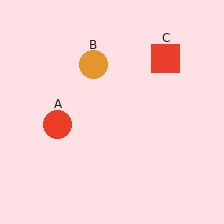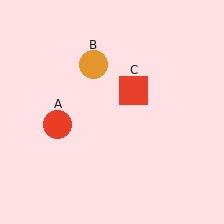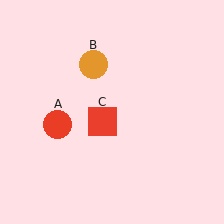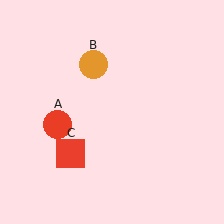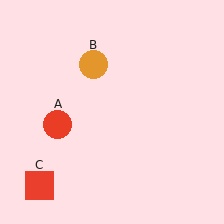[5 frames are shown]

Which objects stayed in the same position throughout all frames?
Red circle (object A) and orange circle (object B) remained stationary.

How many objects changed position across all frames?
1 object changed position: red square (object C).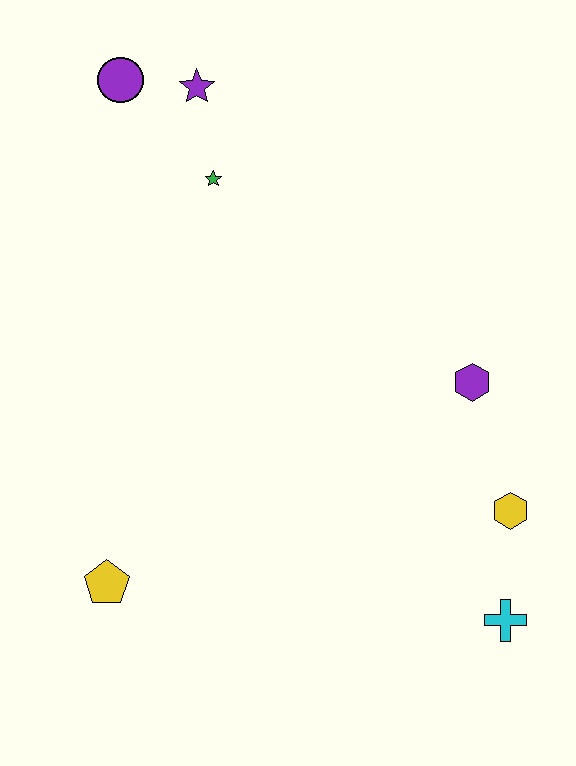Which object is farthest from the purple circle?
The cyan cross is farthest from the purple circle.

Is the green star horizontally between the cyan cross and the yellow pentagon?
Yes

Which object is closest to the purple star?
The purple circle is closest to the purple star.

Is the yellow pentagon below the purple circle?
Yes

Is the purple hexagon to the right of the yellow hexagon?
No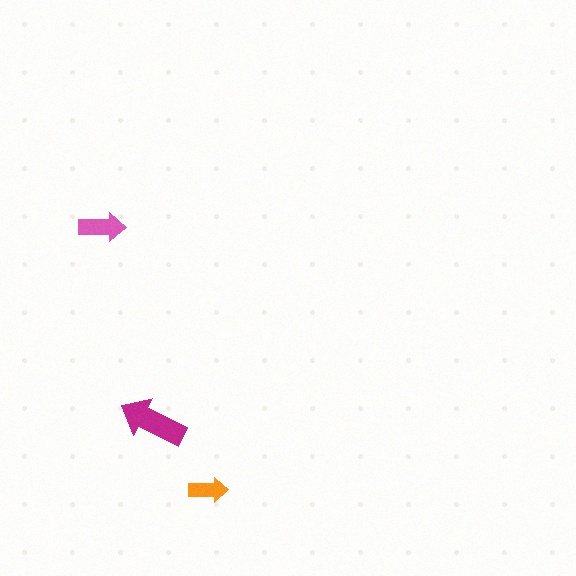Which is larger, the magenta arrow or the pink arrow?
The magenta one.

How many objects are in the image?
There are 3 objects in the image.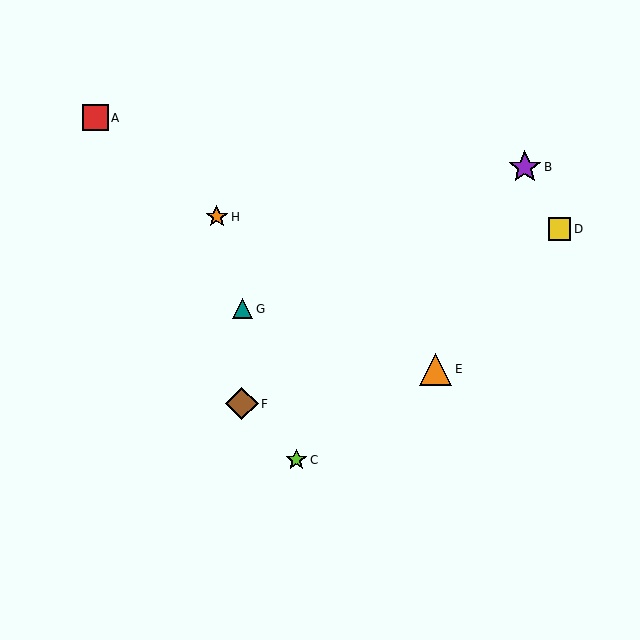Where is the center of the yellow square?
The center of the yellow square is at (560, 229).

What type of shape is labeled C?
Shape C is a lime star.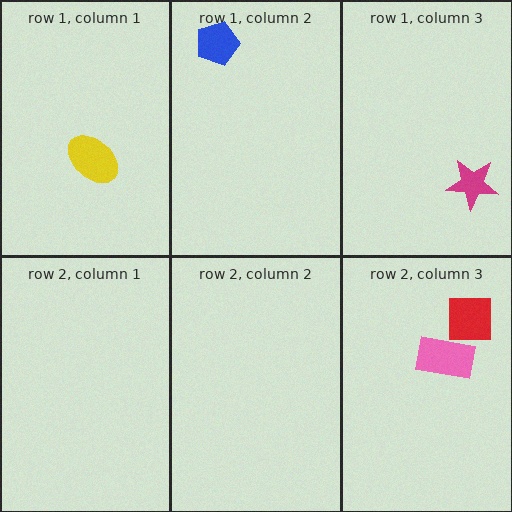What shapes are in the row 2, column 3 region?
The pink rectangle, the red square.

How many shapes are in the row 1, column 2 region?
1.